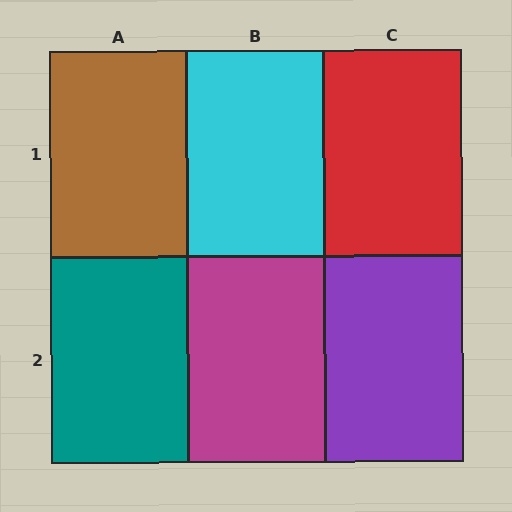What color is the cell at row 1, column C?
Red.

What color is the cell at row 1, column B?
Cyan.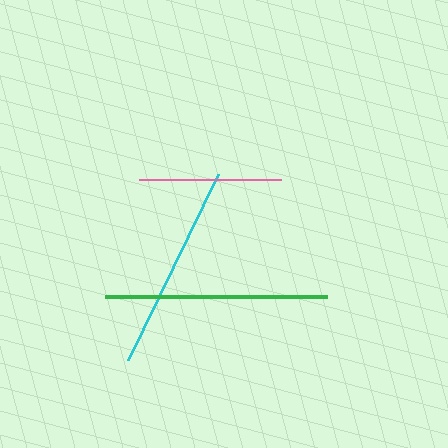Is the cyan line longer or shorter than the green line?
The green line is longer than the cyan line.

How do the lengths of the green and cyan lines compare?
The green and cyan lines are approximately the same length.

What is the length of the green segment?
The green segment is approximately 222 pixels long.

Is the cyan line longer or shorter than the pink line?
The cyan line is longer than the pink line.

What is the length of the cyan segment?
The cyan segment is approximately 206 pixels long.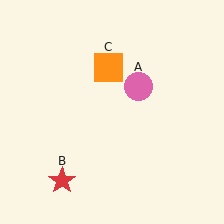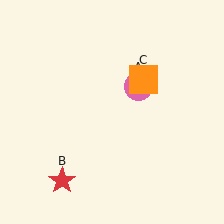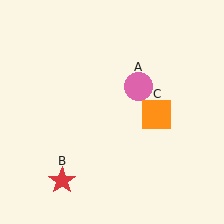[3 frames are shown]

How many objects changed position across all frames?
1 object changed position: orange square (object C).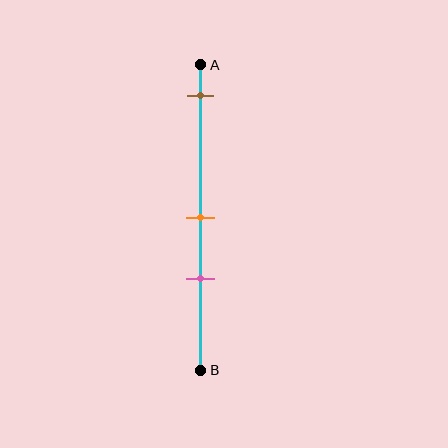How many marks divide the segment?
There are 3 marks dividing the segment.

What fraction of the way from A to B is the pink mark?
The pink mark is approximately 70% (0.7) of the way from A to B.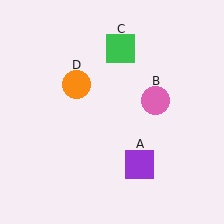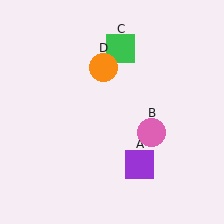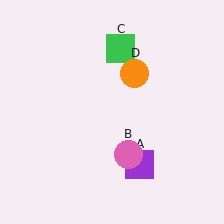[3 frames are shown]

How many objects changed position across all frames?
2 objects changed position: pink circle (object B), orange circle (object D).